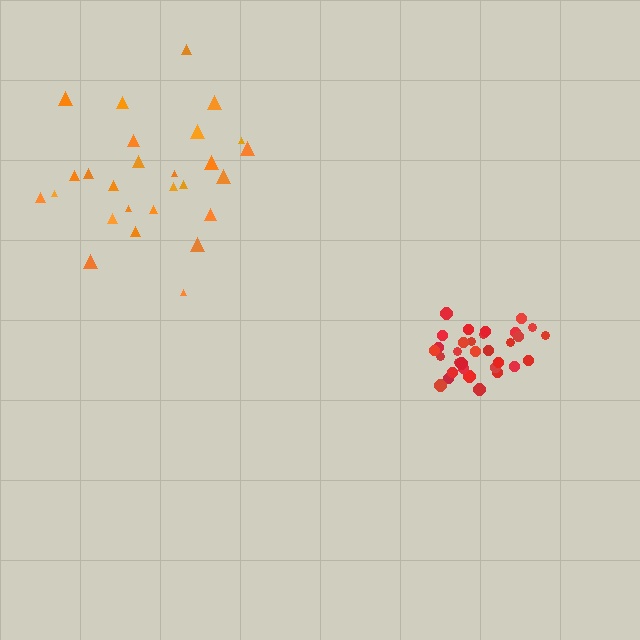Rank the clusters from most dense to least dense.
red, orange.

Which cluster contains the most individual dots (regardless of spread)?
Red (32).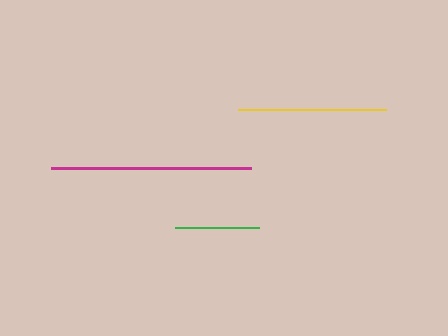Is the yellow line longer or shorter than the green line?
The yellow line is longer than the green line.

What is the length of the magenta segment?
The magenta segment is approximately 199 pixels long.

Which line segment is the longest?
The magenta line is the longest at approximately 199 pixels.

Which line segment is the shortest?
The green line is the shortest at approximately 83 pixels.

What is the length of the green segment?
The green segment is approximately 83 pixels long.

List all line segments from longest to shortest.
From longest to shortest: magenta, yellow, green.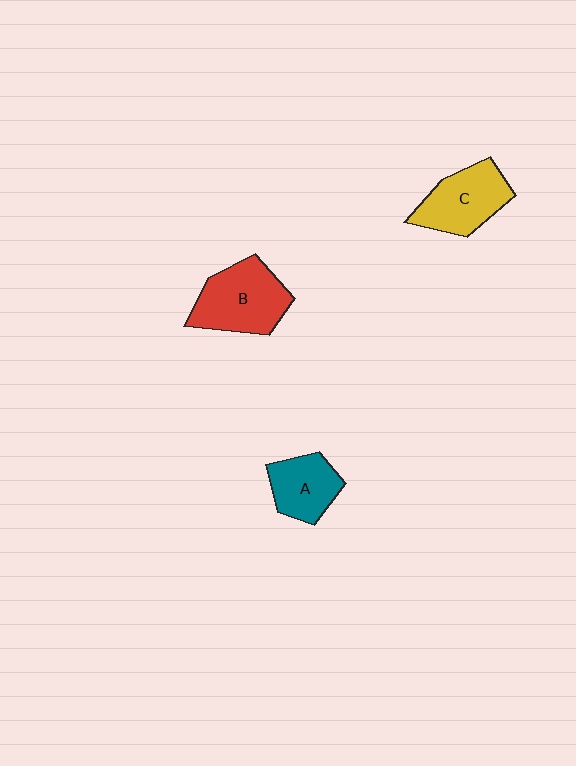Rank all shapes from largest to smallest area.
From largest to smallest: B (red), C (yellow), A (teal).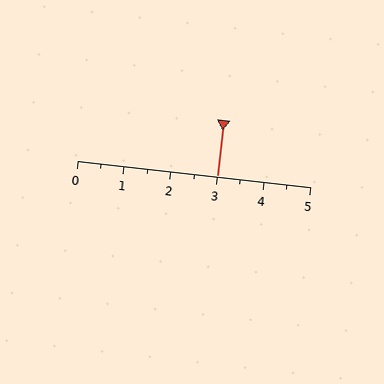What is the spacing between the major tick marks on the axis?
The major ticks are spaced 1 apart.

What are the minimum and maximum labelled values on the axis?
The axis runs from 0 to 5.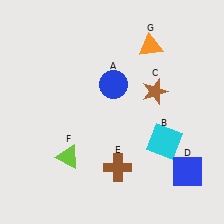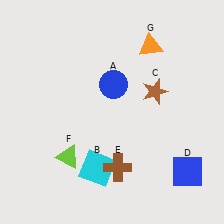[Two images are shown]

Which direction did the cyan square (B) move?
The cyan square (B) moved left.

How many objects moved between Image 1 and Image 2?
1 object moved between the two images.